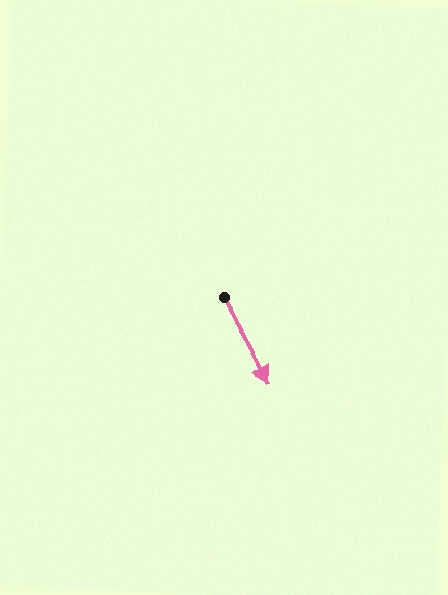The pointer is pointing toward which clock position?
Roughly 5 o'clock.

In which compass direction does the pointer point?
Southeast.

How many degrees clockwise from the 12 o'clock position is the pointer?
Approximately 151 degrees.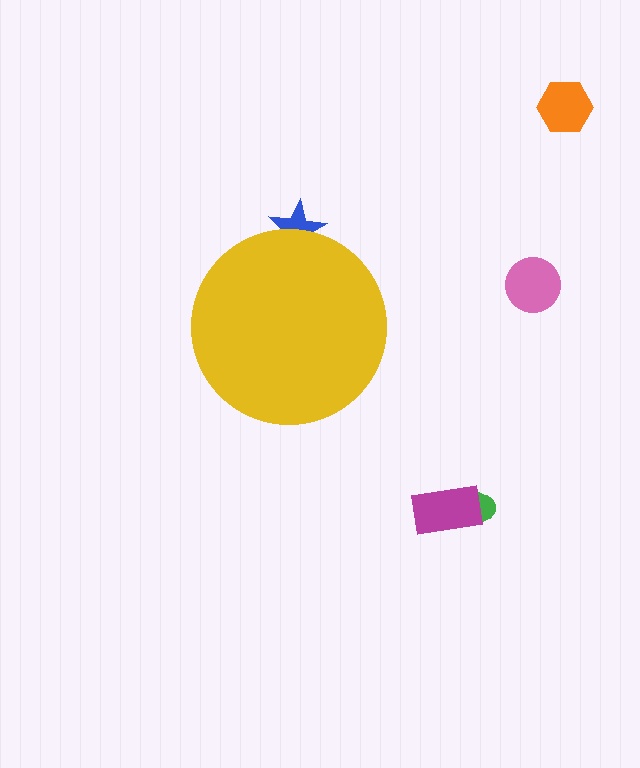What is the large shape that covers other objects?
A yellow circle.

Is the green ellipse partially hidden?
No, the green ellipse is fully visible.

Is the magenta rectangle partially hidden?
No, the magenta rectangle is fully visible.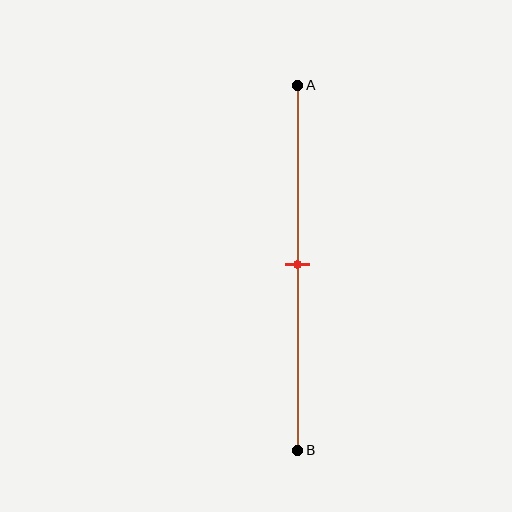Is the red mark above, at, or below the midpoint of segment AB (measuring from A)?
The red mark is approximately at the midpoint of segment AB.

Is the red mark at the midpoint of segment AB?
Yes, the mark is approximately at the midpoint.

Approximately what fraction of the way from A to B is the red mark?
The red mark is approximately 50% of the way from A to B.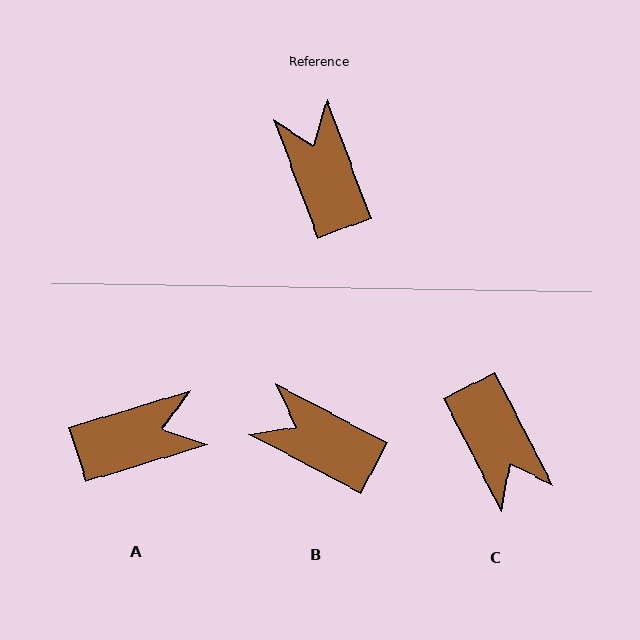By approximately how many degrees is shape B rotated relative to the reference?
Approximately 42 degrees counter-clockwise.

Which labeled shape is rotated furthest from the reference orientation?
C, about 173 degrees away.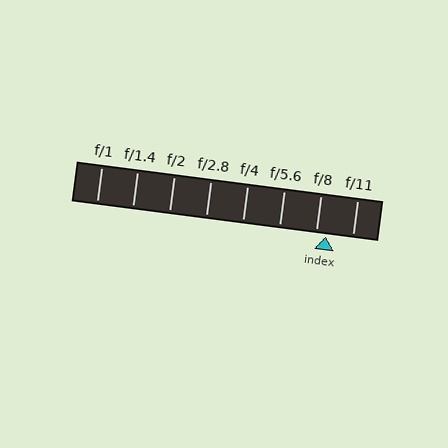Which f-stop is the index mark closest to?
The index mark is closest to f/8.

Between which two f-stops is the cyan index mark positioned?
The index mark is between f/8 and f/11.